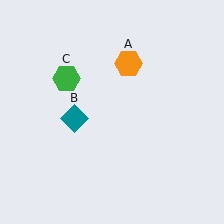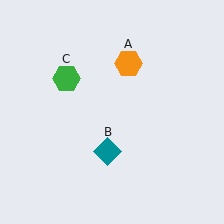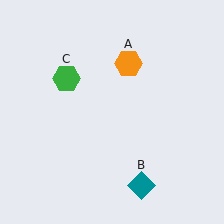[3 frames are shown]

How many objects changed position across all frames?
1 object changed position: teal diamond (object B).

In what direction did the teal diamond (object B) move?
The teal diamond (object B) moved down and to the right.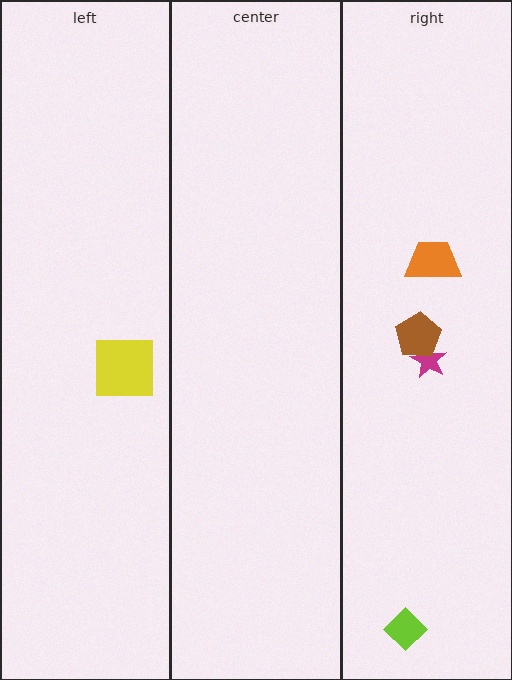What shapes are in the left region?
The yellow square.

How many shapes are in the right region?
4.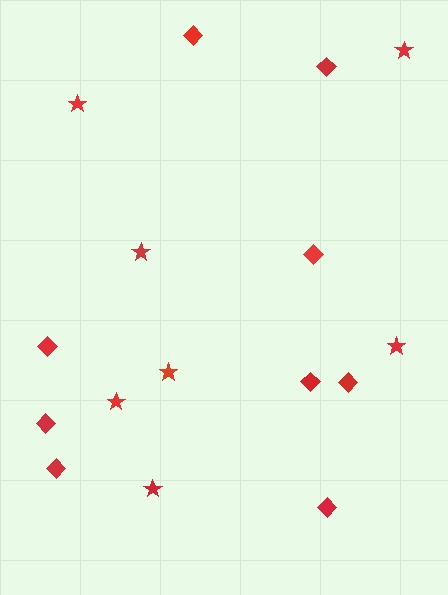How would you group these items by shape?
There are 2 groups: one group of diamonds (9) and one group of stars (7).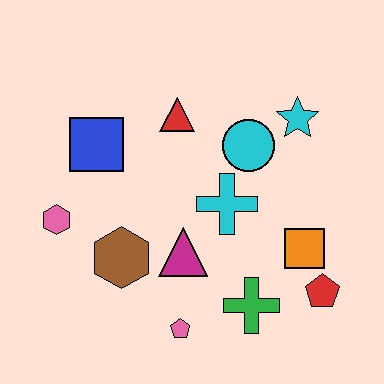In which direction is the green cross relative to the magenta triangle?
The green cross is to the right of the magenta triangle.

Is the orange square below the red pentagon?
No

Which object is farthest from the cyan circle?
The pink hexagon is farthest from the cyan circle.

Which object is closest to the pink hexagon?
The brown hexagon is closest to the pink hexagon.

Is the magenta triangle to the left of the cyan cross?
Yes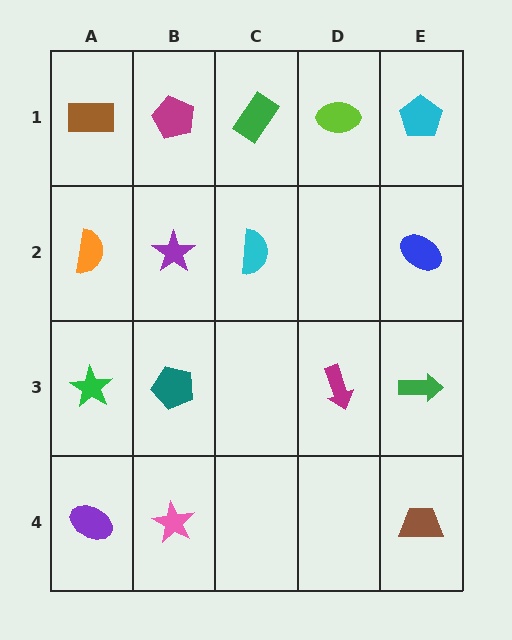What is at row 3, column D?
A magenta arrow.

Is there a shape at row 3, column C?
No, that cell is empty.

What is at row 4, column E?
A brown trapezoid.